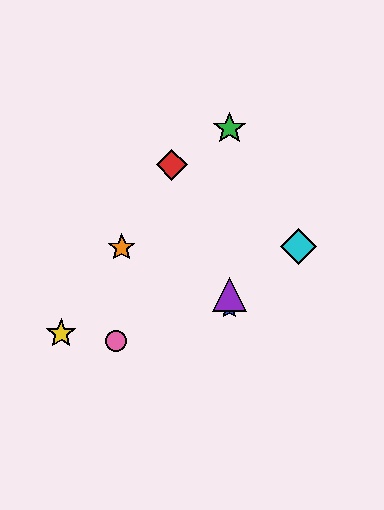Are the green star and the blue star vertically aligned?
Yes, both are at x≈229.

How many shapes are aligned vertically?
3 shapes (the blue star, the green star, the purple triangle) are aligned vertically.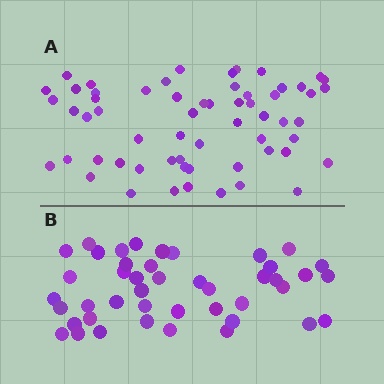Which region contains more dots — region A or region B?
Region A (the top region) has more dots.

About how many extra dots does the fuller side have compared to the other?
Region A has approximately 15 more dots than region B.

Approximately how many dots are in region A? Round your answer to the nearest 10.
About 60 dots.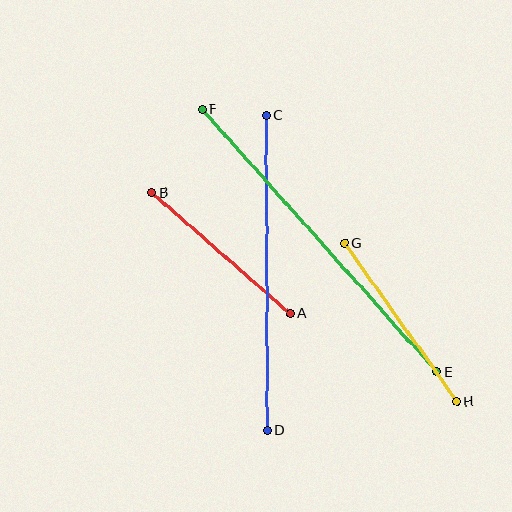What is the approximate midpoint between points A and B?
The midpoint is at approximately (221, 253) pixels.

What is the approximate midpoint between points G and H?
The midpoint is at approximately (400, 322) pixels.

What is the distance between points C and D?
The distance is approximately 315 pixels.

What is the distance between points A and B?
The distance is approximately 184 pixels.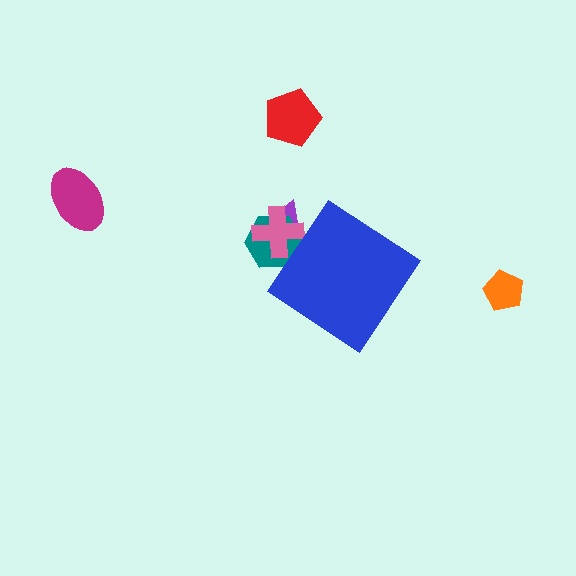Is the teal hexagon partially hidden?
Yes, the teal hexagon is partially hidden behind the blue diamond.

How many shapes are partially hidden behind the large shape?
3 shapes are partially hidden.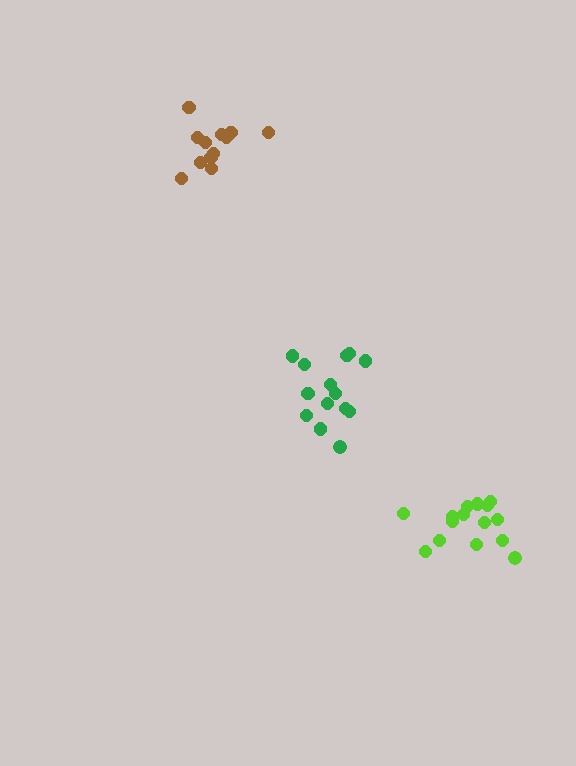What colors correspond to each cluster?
The clusters are colored: green, brown, lime.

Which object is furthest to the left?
The brown cluster is leftmost.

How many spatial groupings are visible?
There are 3 spatial groupings.